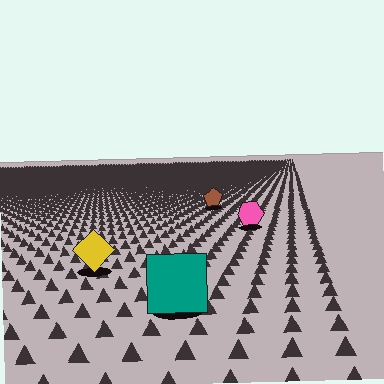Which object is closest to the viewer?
The teal square is closest. The texture marks near it are larger and more spread out.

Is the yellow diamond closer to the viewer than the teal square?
No. The teal square is closer — you can tell from the texture gradient: the ground texture is coarser near it.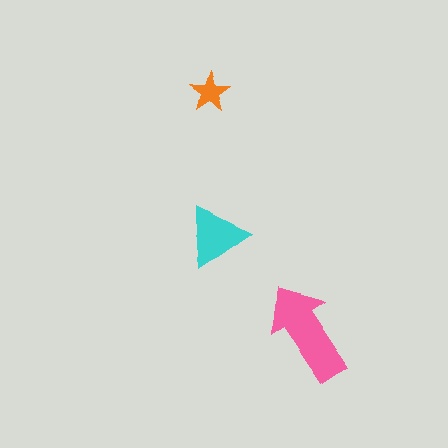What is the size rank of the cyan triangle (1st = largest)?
2nd.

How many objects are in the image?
There are 3 objects in the image.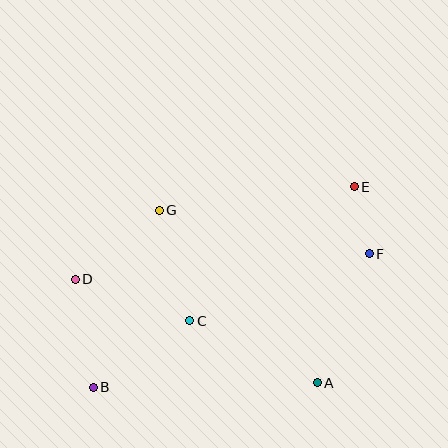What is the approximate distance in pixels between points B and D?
The distance between B and D is approximately 109 pixels.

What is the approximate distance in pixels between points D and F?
The distance between D and F is approximately 295 pixels.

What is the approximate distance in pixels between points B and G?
The distance between B and G is approximately 189 pixels.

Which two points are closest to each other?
Points E and F are closest to each other.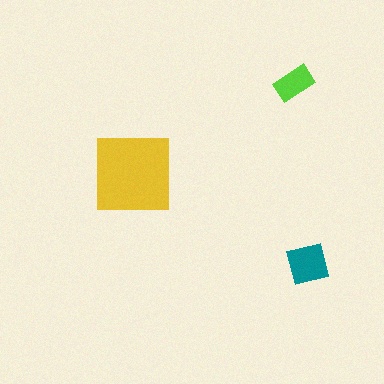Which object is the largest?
The yellow square.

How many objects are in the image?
There are 3 objects in the image.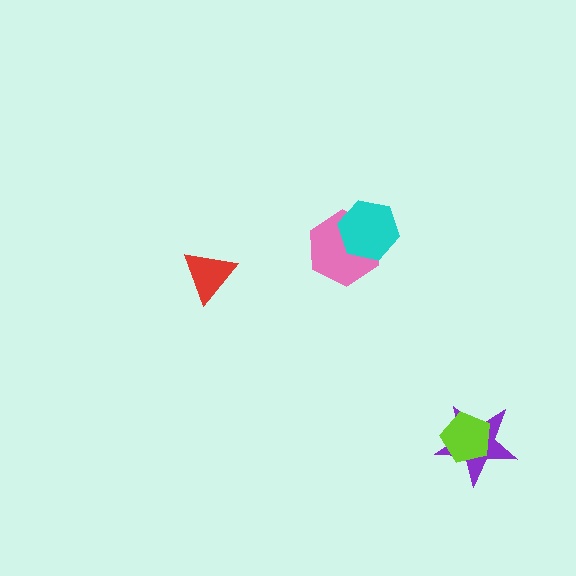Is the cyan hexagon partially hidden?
No, no other shape covers it.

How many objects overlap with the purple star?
1 object overlaps with the purple star.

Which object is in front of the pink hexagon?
The cyan hexagon is in front of the pink hexagon.